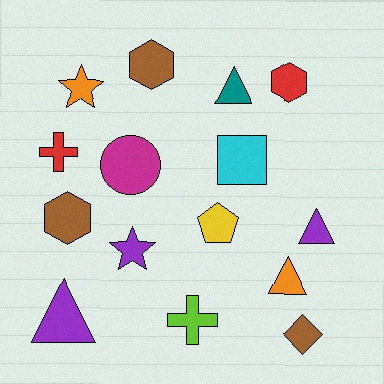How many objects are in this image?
There are 15 objects.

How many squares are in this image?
There is 1 square.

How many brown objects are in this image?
There are 3 brown objects.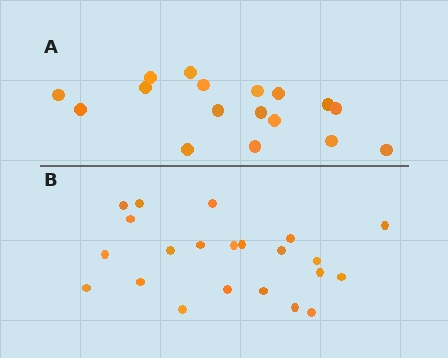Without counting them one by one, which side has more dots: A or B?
Region B (the bottom region) has more dots.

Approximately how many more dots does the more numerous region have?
Region B has about 5 more dots than region A.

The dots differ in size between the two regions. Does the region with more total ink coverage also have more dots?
No. Region A has more total ink coverage because its dots are larger, but region B actually contains more individual dots. Total area can be misleading — the number of items is what matters here.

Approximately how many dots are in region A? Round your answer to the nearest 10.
About 20 dots. (The exact count is 17, which rounds to 20.)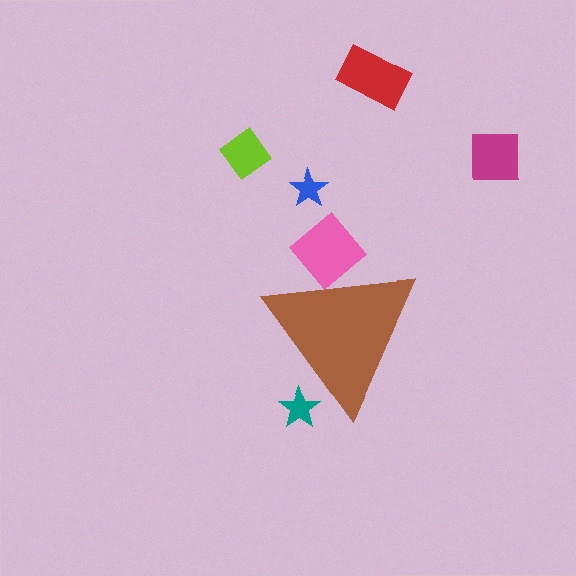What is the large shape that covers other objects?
A brown triangle.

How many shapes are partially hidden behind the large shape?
2 shapes are partially hidden.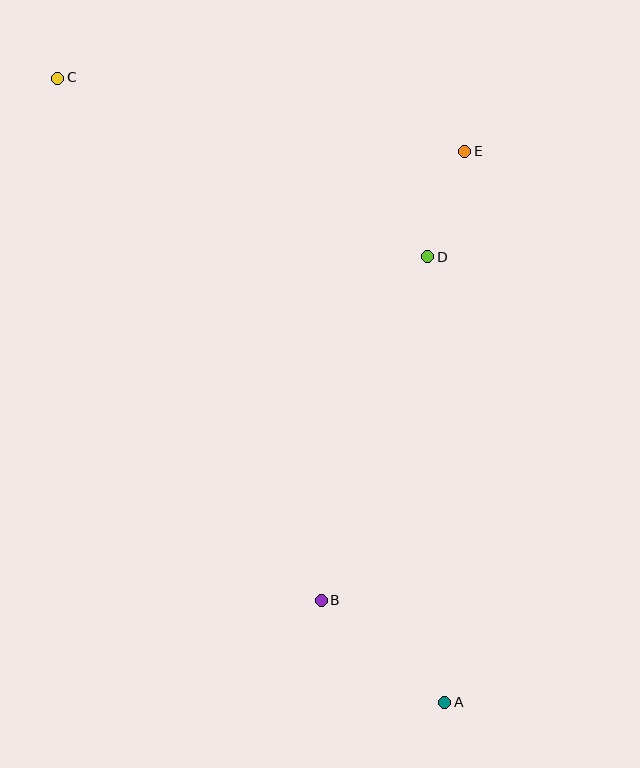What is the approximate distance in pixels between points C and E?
The distance between C and E is approximately 414 pixels.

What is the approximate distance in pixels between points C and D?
The distance between C and D is approximately 411 pixels.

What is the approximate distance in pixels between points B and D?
The distance between B and D is approximately 360 pixels.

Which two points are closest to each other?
Points D and E are closest to each other.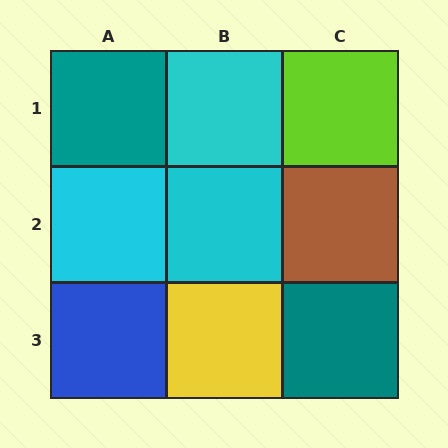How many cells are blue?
1 cell is blue.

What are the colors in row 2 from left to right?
Cyan, cyan, brown.